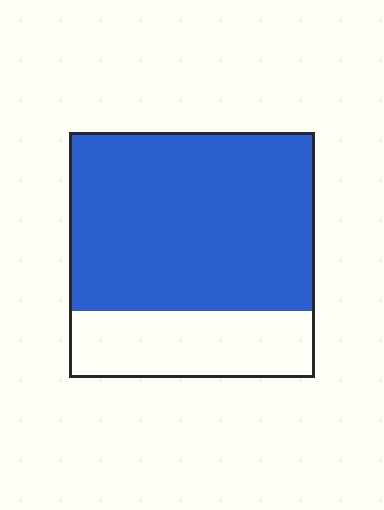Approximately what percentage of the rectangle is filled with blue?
Approximately 75%.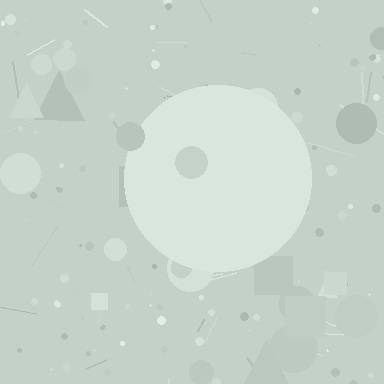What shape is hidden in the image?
A circle is hidden in the image.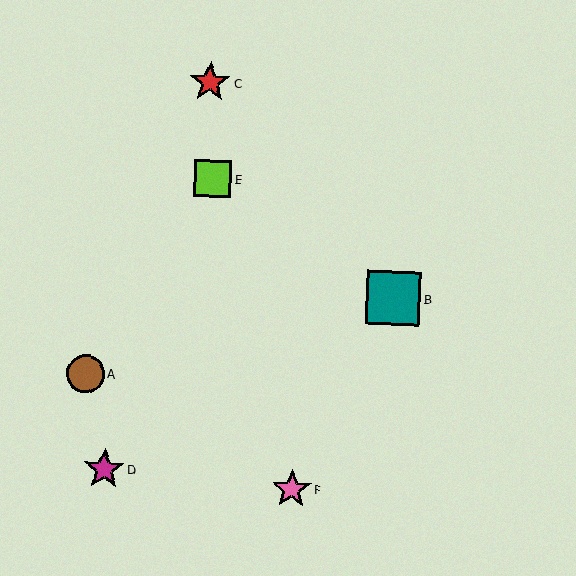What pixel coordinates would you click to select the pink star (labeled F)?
Click at (292, 489) to select the pink star F.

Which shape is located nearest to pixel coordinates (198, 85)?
The red star (labeled C) at (210, 82) is nearest to that location.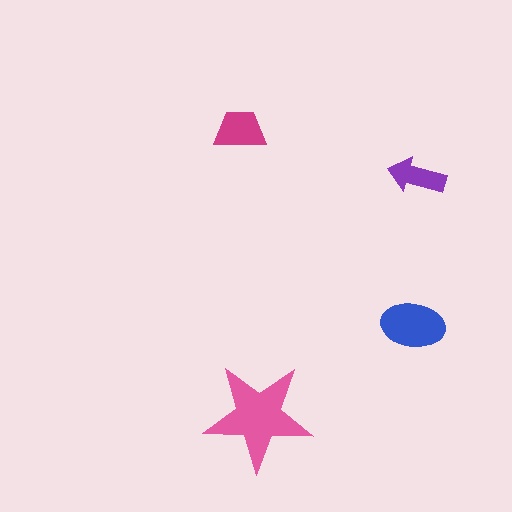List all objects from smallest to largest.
The purple arrow, the magenta trapezoid, the blue ellipse, the pink star.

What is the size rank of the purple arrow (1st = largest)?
4th.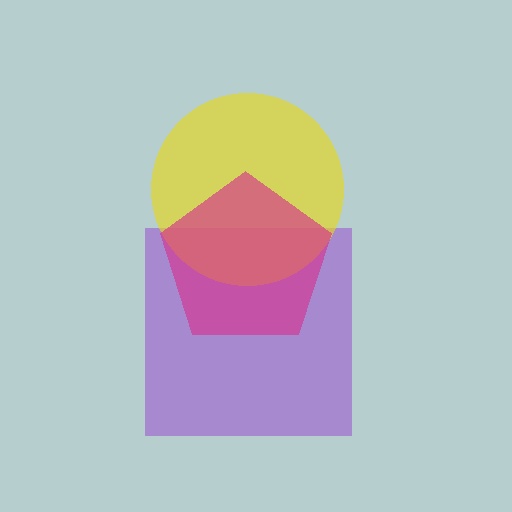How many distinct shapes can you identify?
There are 3 distinct shapes: a purple square, a yellow circle, a magenta pentagon.